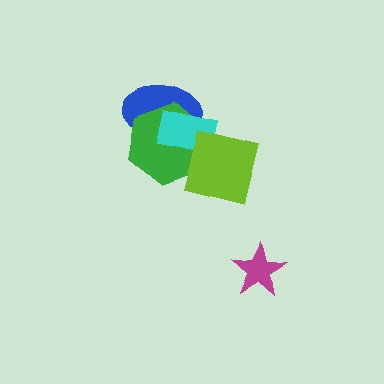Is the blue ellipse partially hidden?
Yes, it is partially covered by another shape.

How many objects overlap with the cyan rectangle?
3 objects overlap with the cyan rectangle.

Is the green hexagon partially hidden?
Yes, it is partially covered by another shape.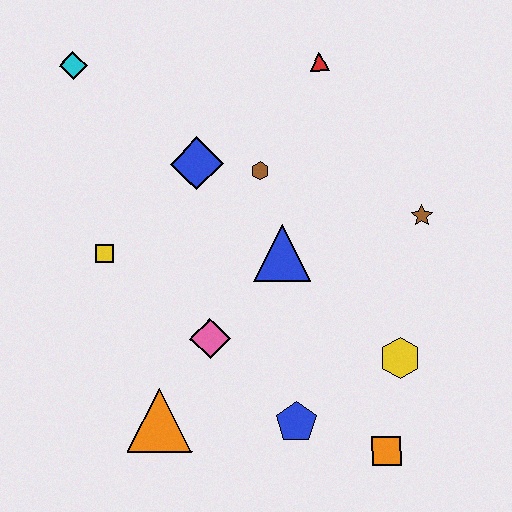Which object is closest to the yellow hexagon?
The orange square is closest to the yellow hexagon.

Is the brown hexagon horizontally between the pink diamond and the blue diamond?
No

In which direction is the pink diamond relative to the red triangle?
The pink diamond is below the red triangle.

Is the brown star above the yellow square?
Yes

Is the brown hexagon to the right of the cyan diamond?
Yes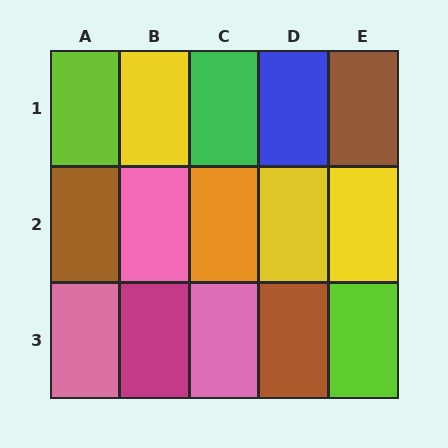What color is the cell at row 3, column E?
Lime.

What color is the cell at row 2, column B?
Pink.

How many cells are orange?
1 cell is orange.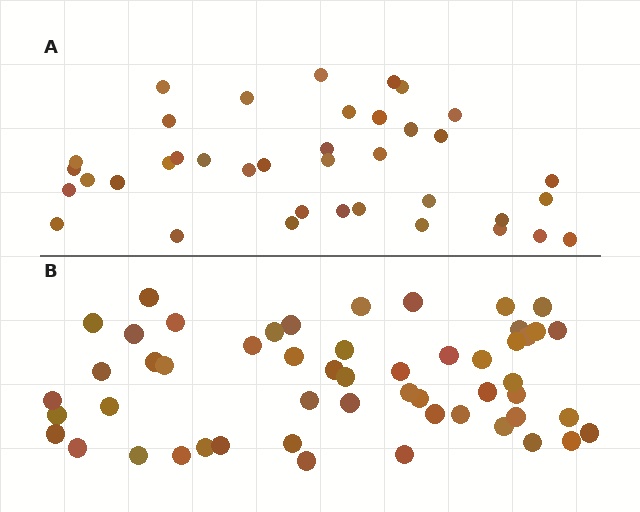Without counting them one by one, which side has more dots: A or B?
Region B (the bottom region) has more dots.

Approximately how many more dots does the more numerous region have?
Region B has approximately 15 more dots than region A.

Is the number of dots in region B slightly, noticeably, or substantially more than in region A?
Region B has noticeably more, but not dramatically so. The ratio is roughly 1.4 to 1.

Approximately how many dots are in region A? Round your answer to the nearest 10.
About 40 dots. (The exact count is 38, which rounds to 40.)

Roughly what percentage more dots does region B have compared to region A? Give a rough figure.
About 40% more.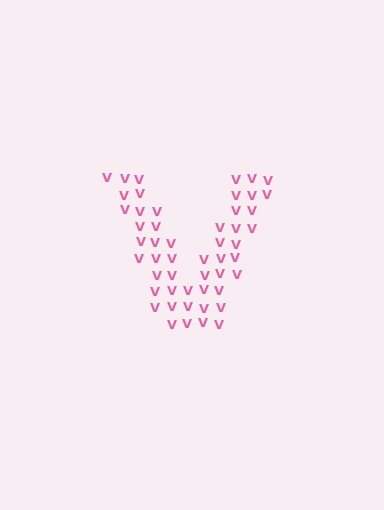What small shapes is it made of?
It is made of small letter V's.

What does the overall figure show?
The overall figure shows the letter V.